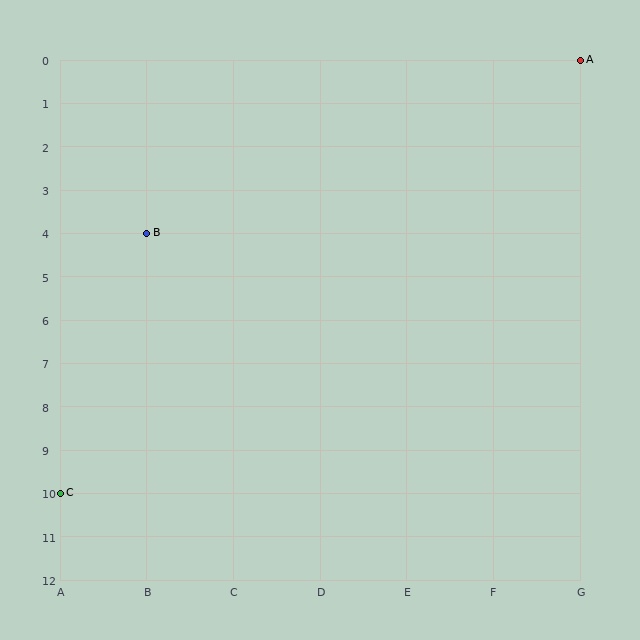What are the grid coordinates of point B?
Point B is at grid coordinates (B, 4).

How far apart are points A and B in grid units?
Points A and B are 5 columns and 4 rows apart (about 6.4 grid units diagonally).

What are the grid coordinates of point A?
Point A is at grid coordinates (G, 0).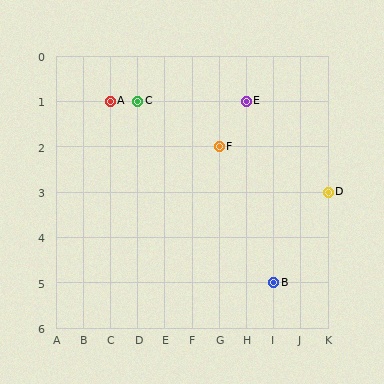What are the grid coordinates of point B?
Point B is at grid coordinates (I, 5).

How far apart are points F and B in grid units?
Points F and B are 2 columns and 3 rows apart (about 3.6 grid units diagonally).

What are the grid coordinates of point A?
Point A is at grid coordinates (C, 1).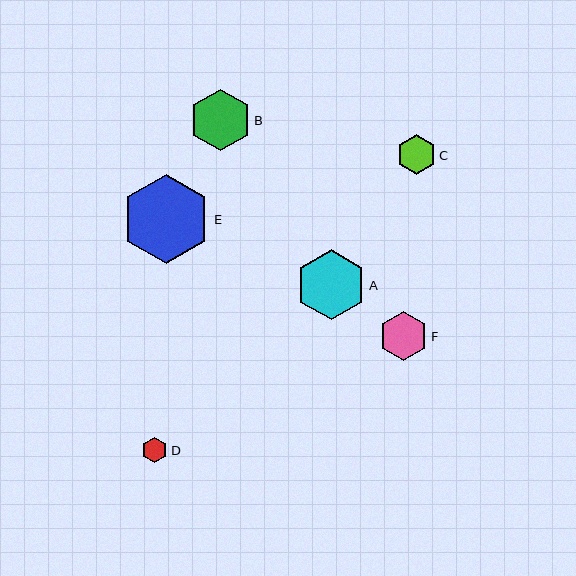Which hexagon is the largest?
Hexagon E is the largest with a size of approximately 89 pixels.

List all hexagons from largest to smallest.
From largest to smallest: E, A, B, F, C, D.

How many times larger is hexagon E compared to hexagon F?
Hexagon E is approximately 1.8 times the size of hexagon F.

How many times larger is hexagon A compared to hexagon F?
Hexagon A is approximately 1.4 times the size of hexagon F.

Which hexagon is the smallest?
Hexagon D is the smallest with a size of approximately 25 pixels.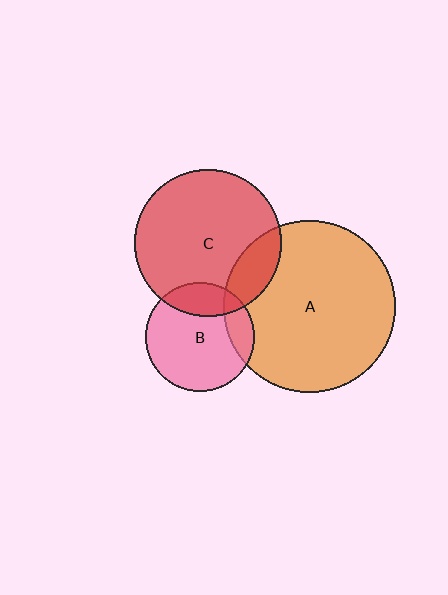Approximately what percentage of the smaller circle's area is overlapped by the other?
Approximately 15%.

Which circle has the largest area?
Circle A (orange).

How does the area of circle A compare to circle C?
Approximately 1.4 times.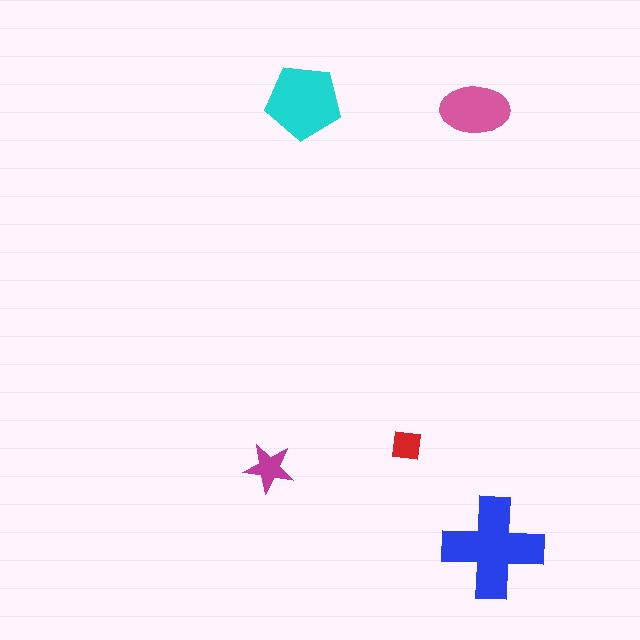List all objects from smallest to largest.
The red square, the magenta star, the pink ellipse, the cyan pentagon, the blue cross.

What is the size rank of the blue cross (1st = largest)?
1st.